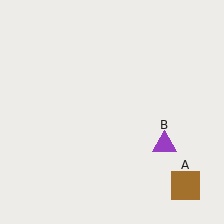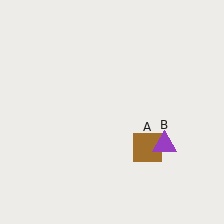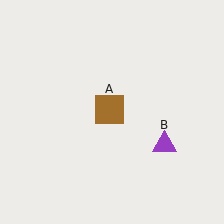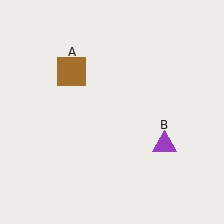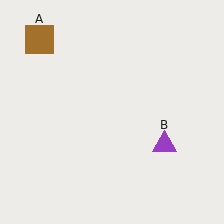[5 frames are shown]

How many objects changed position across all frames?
1 object changed position: brown square (object A).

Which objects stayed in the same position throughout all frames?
Purple triangle (object B) remained stationary.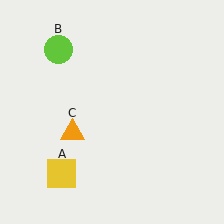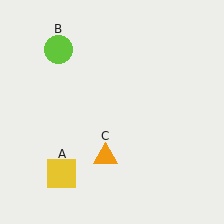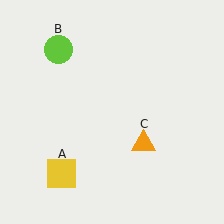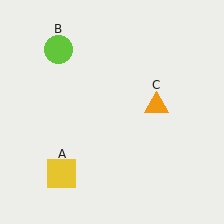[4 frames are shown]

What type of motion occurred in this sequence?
The orange triangle (object C) rotated counterclockwise around the center of the scene.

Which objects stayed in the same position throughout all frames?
Yellow square (object A) and lime circle (object B) remained stationary.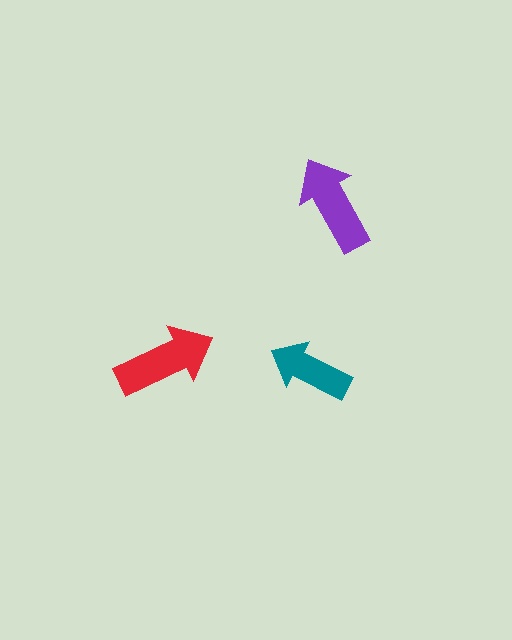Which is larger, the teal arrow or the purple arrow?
The purple one.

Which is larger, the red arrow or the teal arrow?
The red one.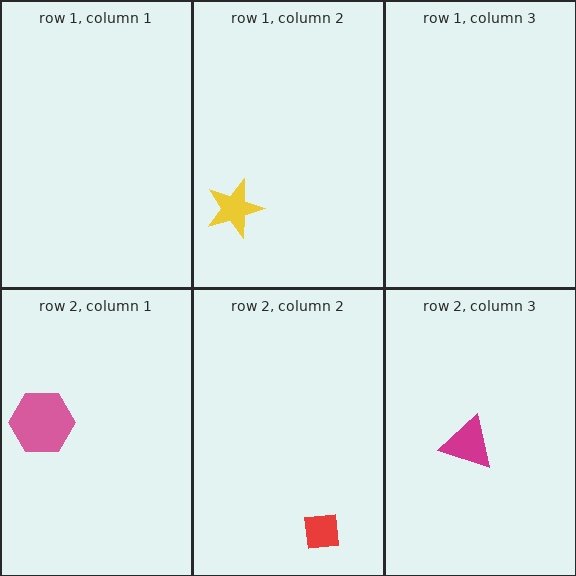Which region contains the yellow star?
The row 1, column 2 region.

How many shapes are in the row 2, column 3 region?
1.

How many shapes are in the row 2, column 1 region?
1.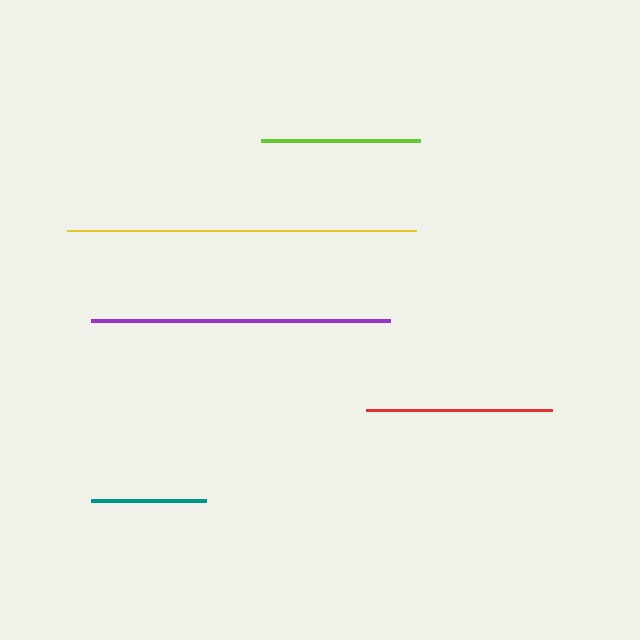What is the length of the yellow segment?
The yellow segment is approximately 349 pixels long.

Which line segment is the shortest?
The teal line is the shortest at approximately 115 pixels.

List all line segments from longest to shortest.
From longest to shortest: yellow, purple, red, lime, teal.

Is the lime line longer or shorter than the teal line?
The lime line is longer than the teal line.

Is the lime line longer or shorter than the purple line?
The purple line is longer than the lime line.